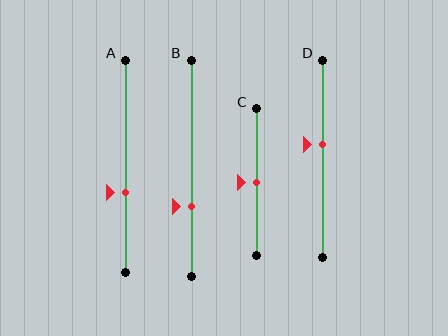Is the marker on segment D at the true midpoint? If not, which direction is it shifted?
No, the marker on segment D is shifted upward by about 7% of the segment length.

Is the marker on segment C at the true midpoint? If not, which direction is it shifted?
Yes, the marker on segment C is at the true midpoint.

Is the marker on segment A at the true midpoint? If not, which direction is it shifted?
No, the marker on segment A is shifted downward by about 12% of the segment length.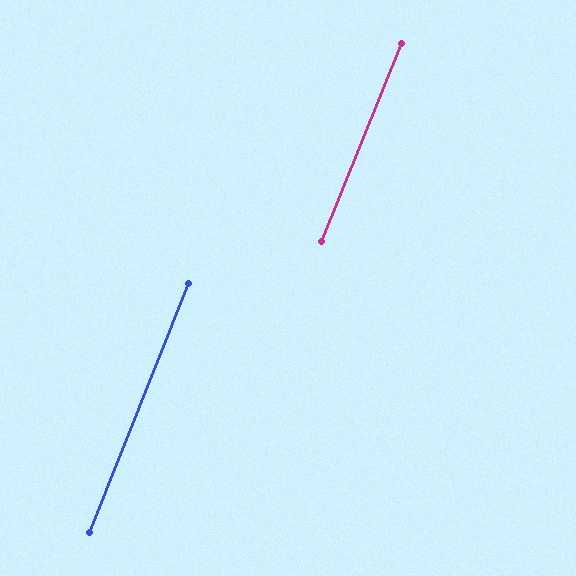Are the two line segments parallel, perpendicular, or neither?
Parallel — their directions differ by only 0.3°.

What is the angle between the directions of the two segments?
Approximately 0 degrees.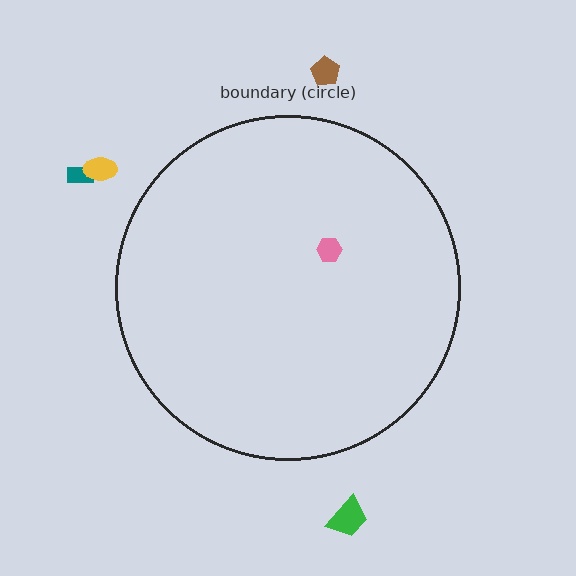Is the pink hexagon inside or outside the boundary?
Inside.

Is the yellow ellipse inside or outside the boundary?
Outside.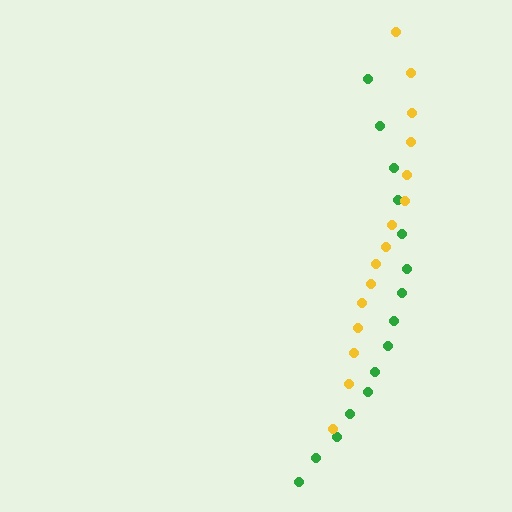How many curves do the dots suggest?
There are 2 distinct paths.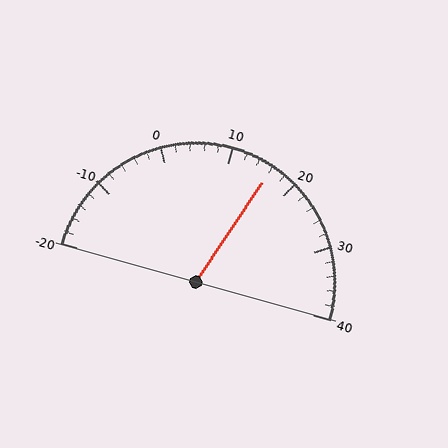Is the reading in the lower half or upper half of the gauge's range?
The reading is in the upper half of the range (-20 to 40).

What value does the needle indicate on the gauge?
The needle indicates approximately 16.